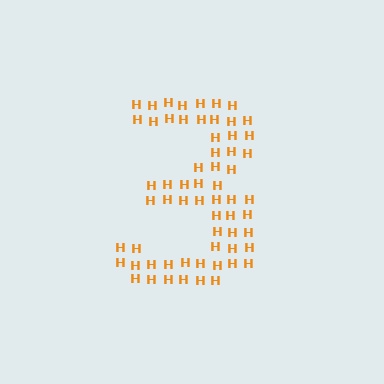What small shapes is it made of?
It is made of small letter H's.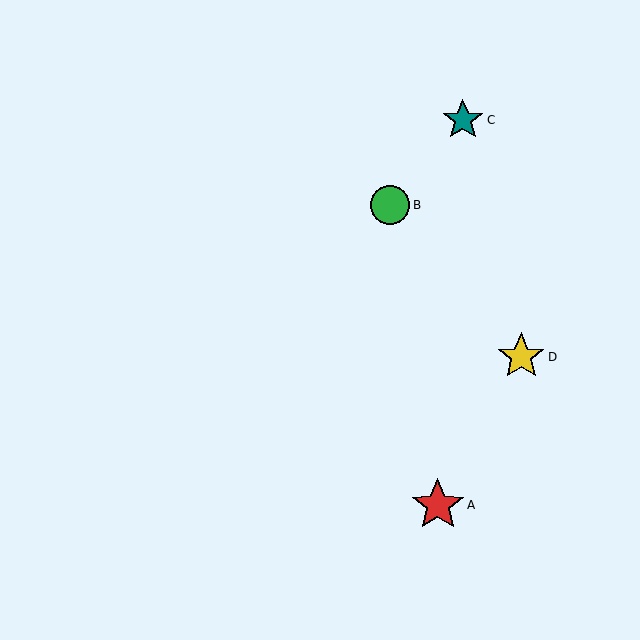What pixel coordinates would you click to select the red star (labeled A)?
Click at (438, 505) to select the red star A.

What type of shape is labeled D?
Shape D is a yellow star.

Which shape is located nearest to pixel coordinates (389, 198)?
The green circle (labeled B) at (390, 205) is nearest to that location.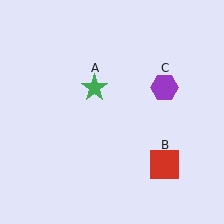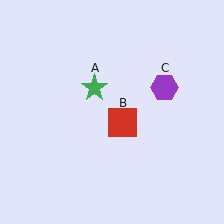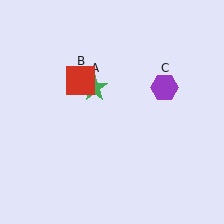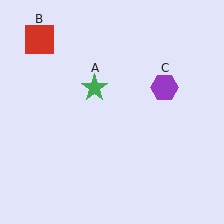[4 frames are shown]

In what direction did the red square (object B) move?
The red square (object B) moved up and to the left.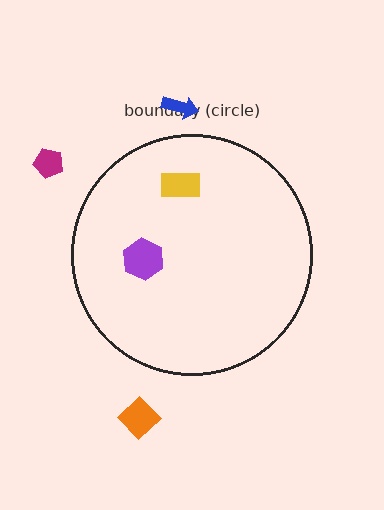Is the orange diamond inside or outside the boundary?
Outside.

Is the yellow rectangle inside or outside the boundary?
Inside.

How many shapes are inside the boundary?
2 inside, 3 outside.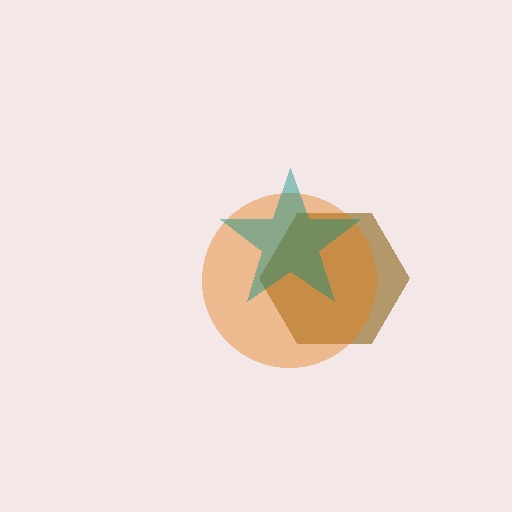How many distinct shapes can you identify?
There are 3 distinct shapes: a brown hexagon, an orange circle, a teal star.